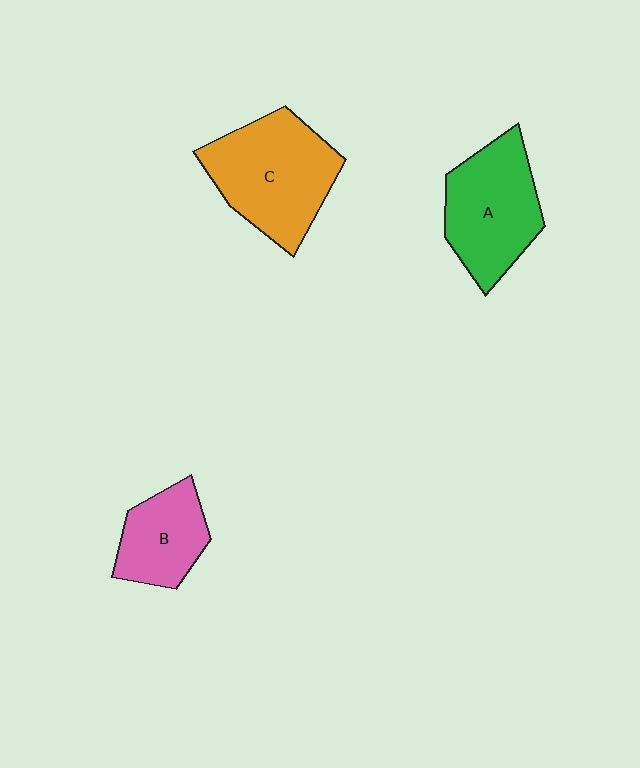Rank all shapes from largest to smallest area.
From largest to smallest: C (orange), A (green), B (pink).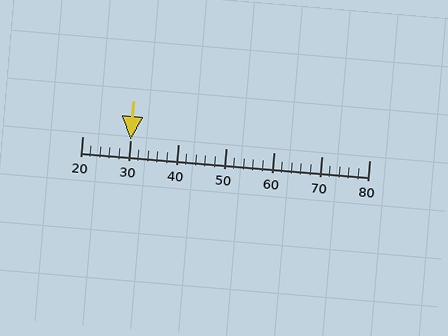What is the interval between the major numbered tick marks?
The major tick marks are spaced 10 units apart.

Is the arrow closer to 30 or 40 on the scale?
The arrow is closer to 30.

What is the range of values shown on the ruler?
The ruler shows values from 20 to 80.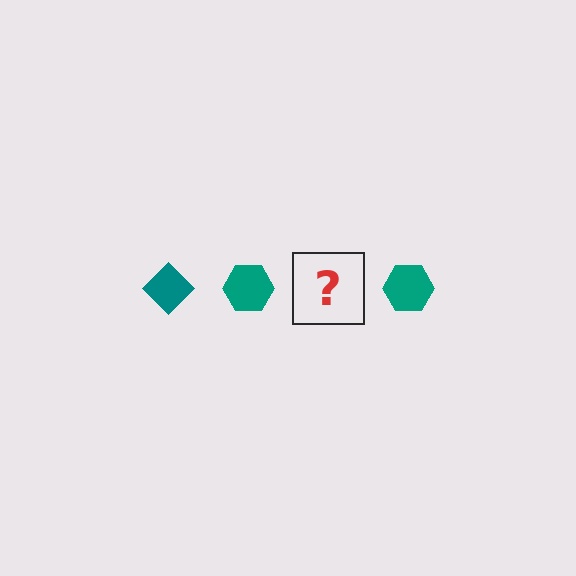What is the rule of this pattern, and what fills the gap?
The rule is that the pattern cycles through diamond, hexagon shapes in teal. The gap should be filled with a teal diamond.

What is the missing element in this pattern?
The missing element is a teal diamond.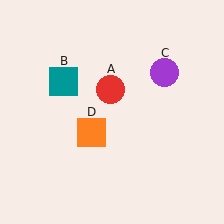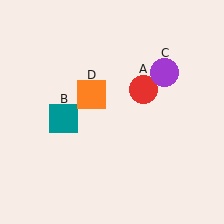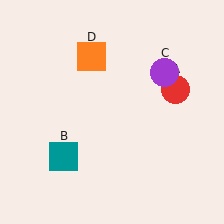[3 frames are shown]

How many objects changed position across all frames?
3 objects changed position: red circle (object A), teal square (object B), orange square (object D).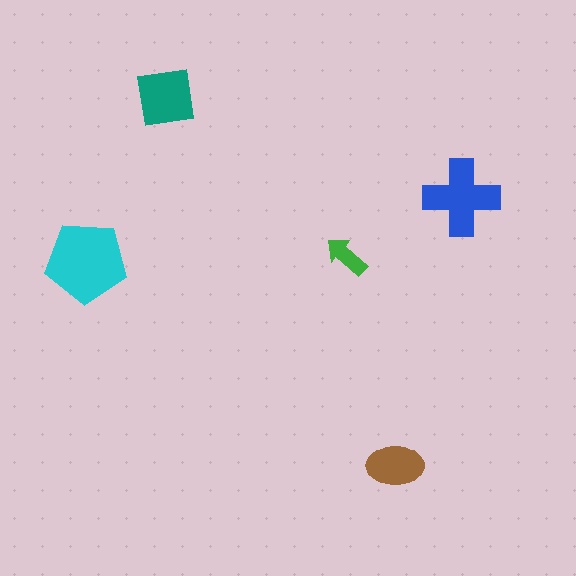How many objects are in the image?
There are 5 objects in the image.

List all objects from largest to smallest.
The cyan pentagon, the blue cross, the teal square, the brown ellipse, the green arrow.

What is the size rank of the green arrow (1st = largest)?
5th.